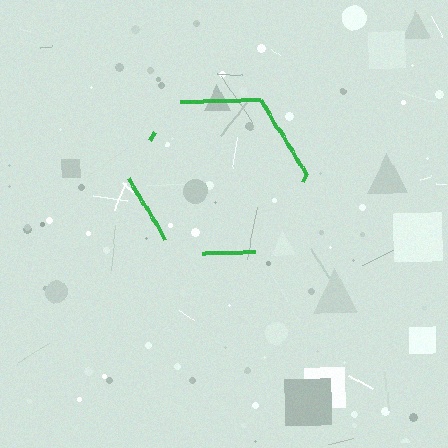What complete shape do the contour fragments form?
The contour fragments form a hexagon.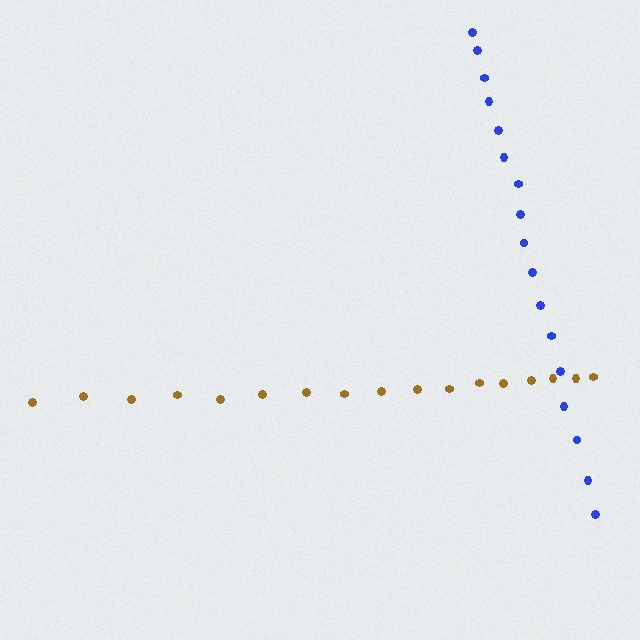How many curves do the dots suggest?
There are 2 distinct paths.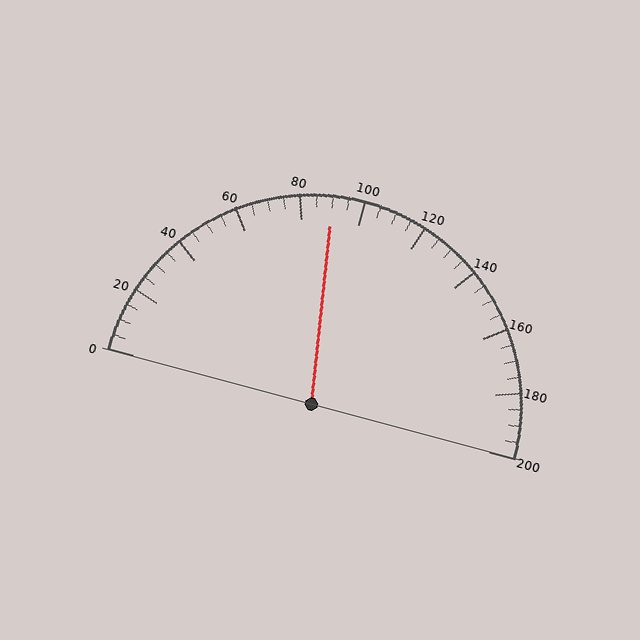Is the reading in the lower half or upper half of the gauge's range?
The reading is in the lower half of the range (0 to 200).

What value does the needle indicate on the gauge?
The needle indicates approximately 90.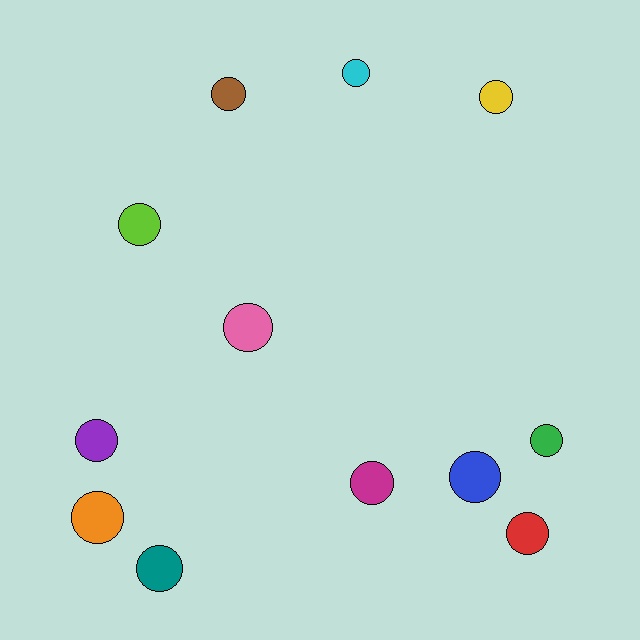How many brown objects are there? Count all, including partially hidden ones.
There is 1 brown object.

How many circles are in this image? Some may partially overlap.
There are 12 circles.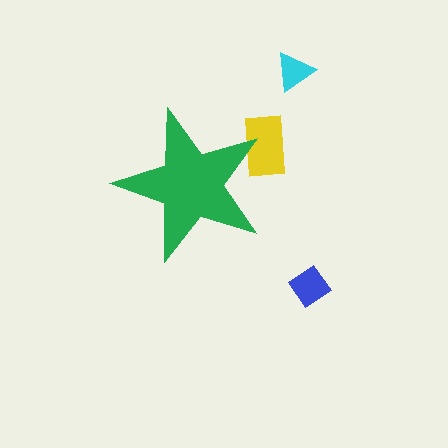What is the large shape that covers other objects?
A green star.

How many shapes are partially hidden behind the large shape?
1 shape is partially hidden.